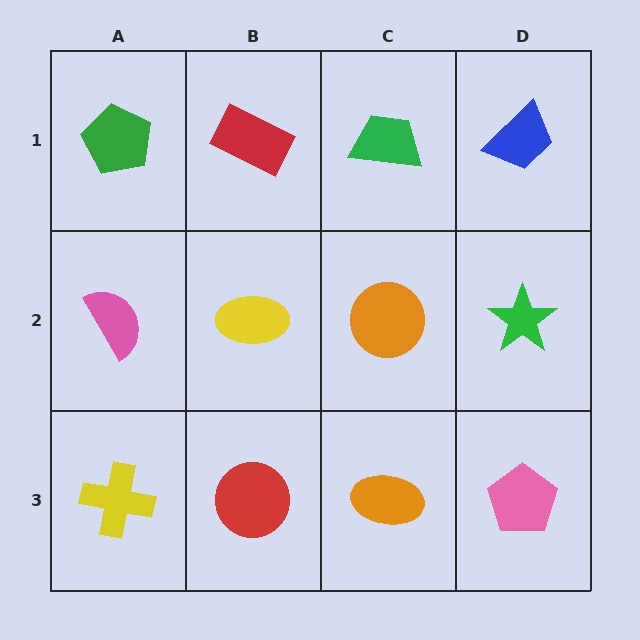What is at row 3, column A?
A yellow cross.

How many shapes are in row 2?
4 shapes.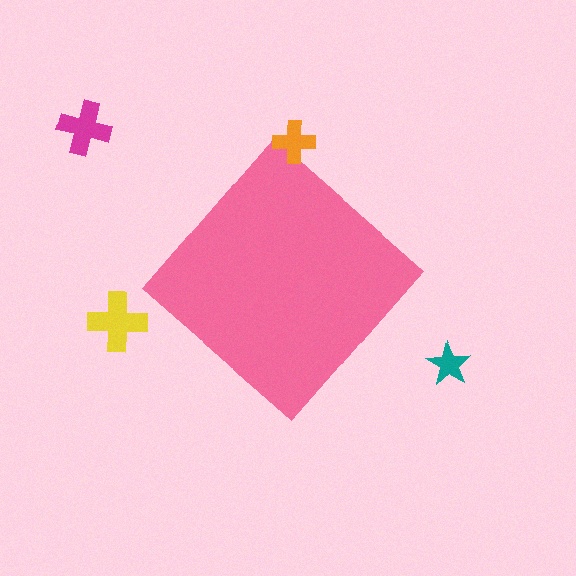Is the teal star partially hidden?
No, the teal star is fully visible.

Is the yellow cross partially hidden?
No, the yellow cross is fully visible.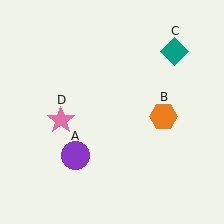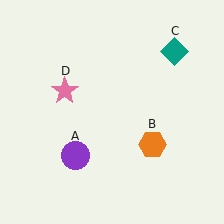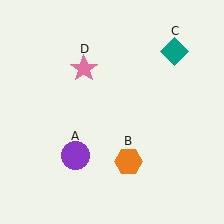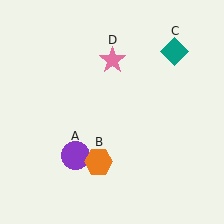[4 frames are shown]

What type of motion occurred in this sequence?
The orange hexagon (object B), pink star (object D) rotated clockwise around the center of the scene.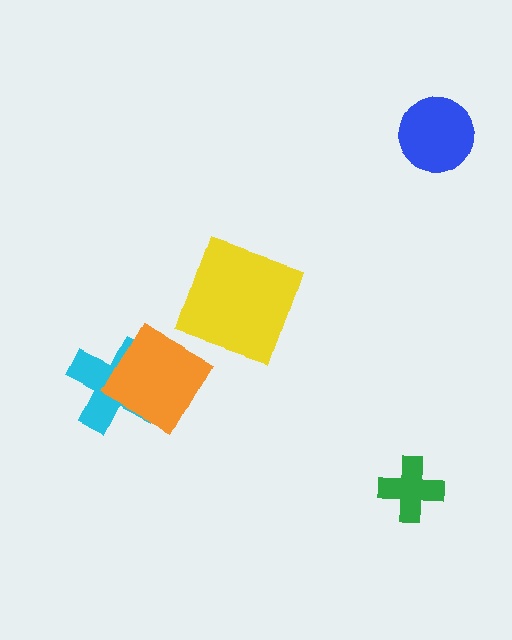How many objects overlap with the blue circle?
0 objects overlap with the blue circle.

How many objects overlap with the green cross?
0 objects overlap with the green cross.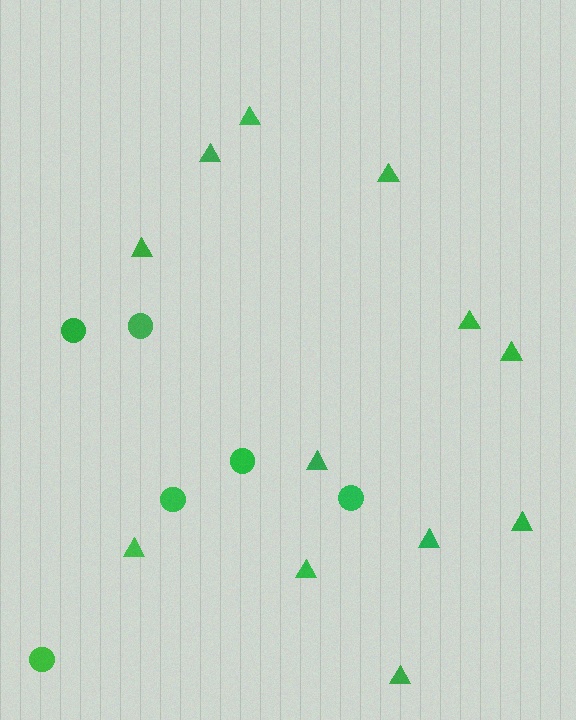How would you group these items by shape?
There are 2 groups: one group of circles (6) and one group of triangles (12).